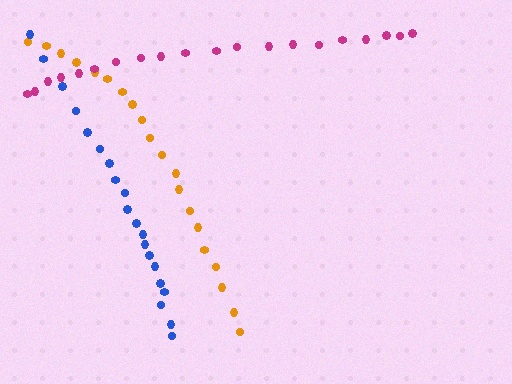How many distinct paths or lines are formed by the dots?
There are 3 distinct paths.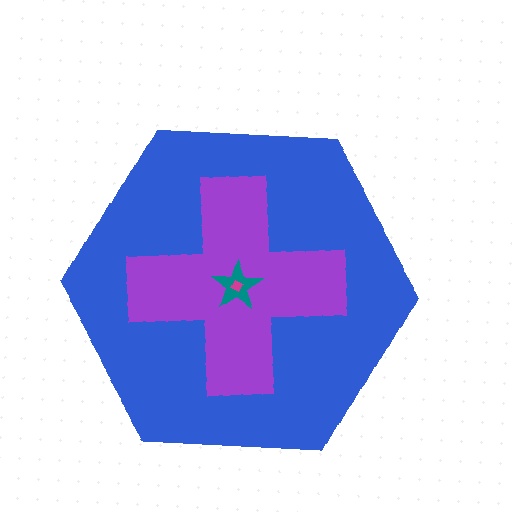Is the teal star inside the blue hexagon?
Yes.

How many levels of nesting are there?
4.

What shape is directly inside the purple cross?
The teal star.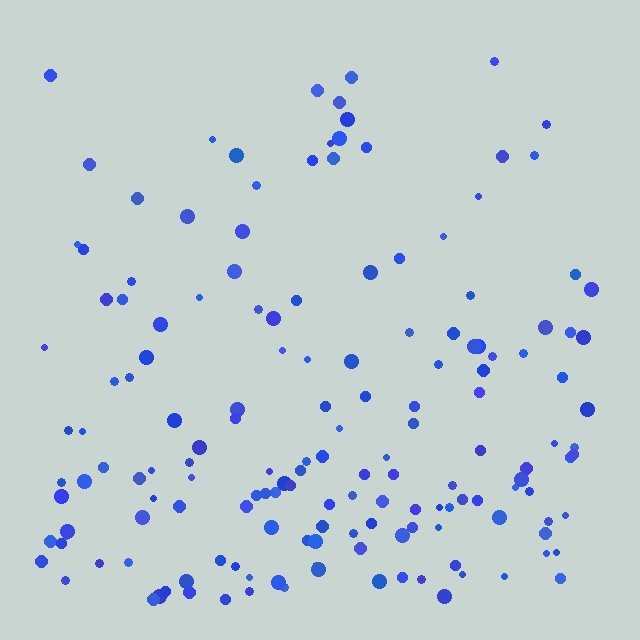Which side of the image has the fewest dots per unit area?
The top.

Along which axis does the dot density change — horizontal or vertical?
Vertical.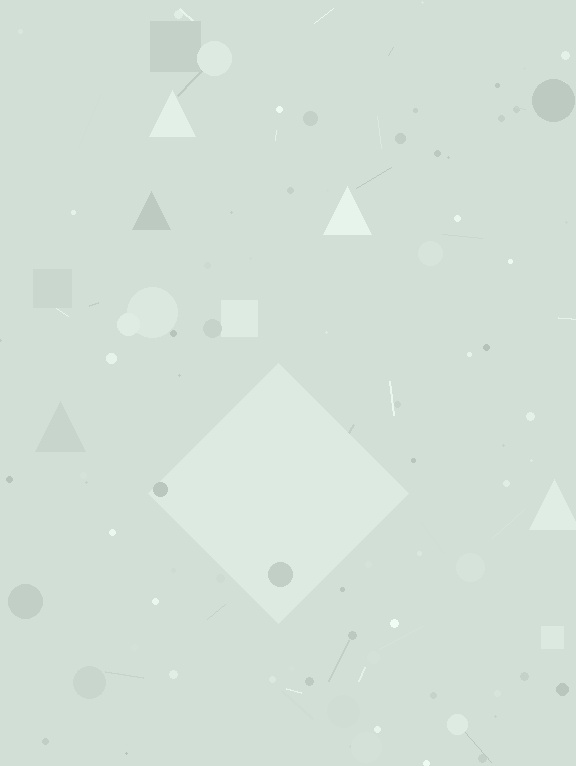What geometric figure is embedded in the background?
A diamond is embedded in the background.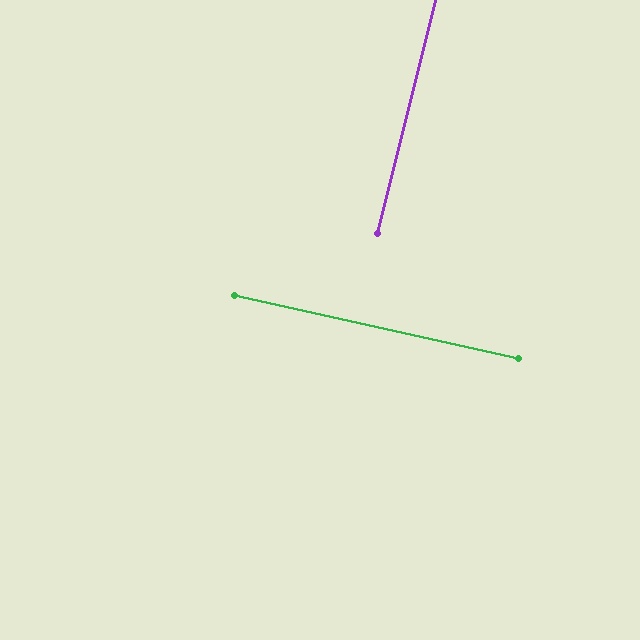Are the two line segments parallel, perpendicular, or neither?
Perpendicular — they meet at approximately 89°.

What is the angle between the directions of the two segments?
Approximately 89 degrees.